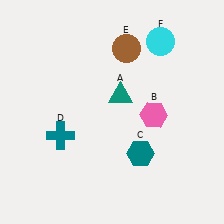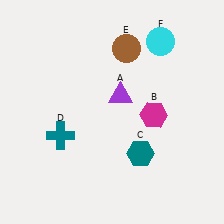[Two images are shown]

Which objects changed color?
A changed from teal to purple. B changed from pink to magenta.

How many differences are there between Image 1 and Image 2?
There are 2 differences between the two images.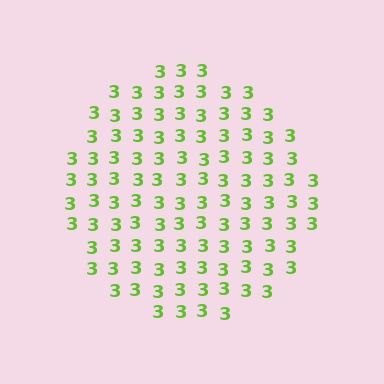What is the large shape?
The large shape is a circle.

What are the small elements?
The small elements are digit 3's.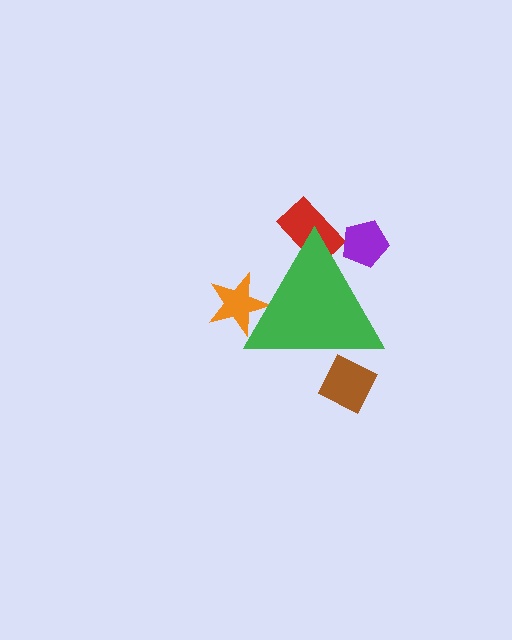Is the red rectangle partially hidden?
Yes, the red rectangle is partially hidden behind the green triangle.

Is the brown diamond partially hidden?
Yes, the brown diamond is partially hidden behind the green triangle.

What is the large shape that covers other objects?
A green triangle.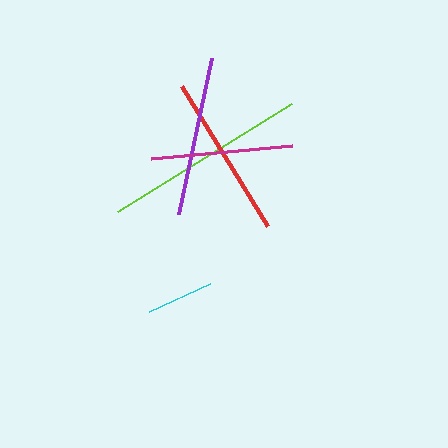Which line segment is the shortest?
The cyan line is the shortest at approximately 68 pixels.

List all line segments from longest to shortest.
From longest to shortest: lime, red, purple, magenta, cyan.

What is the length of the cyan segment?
The cyan segment is approximately 68 pixels long.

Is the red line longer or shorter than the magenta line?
The red line is longer than the magenta line.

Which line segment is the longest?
The lime line is the longest at approximately 205 pixels.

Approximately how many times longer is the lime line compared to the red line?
The lime line is approximately 1.2 times the length of the red line.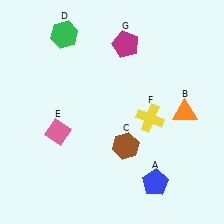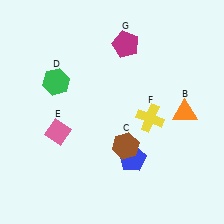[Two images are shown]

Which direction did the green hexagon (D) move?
The green hexagon (D) moved down.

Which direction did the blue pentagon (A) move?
The blue pentagon (A) moved up.